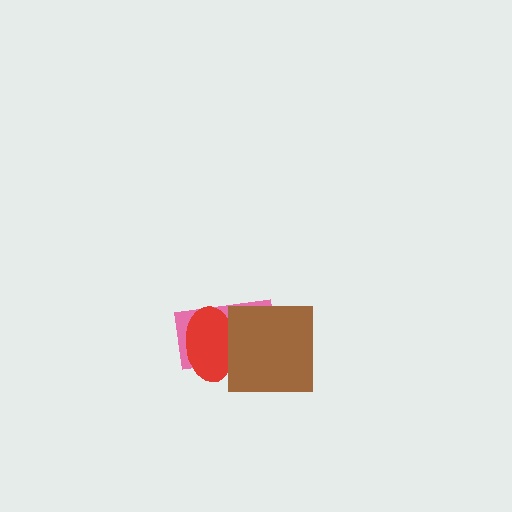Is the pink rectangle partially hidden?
Yes, it is partially covered by another shape.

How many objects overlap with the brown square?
2 objects overlap with the brown square.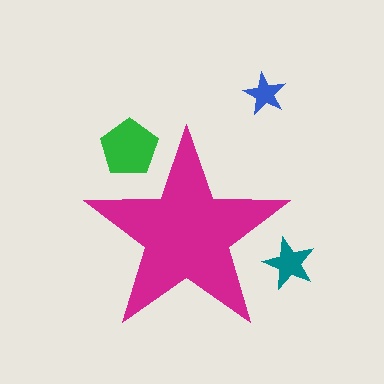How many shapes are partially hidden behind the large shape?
2 shapes are partially hidden.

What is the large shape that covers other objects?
A magenta star.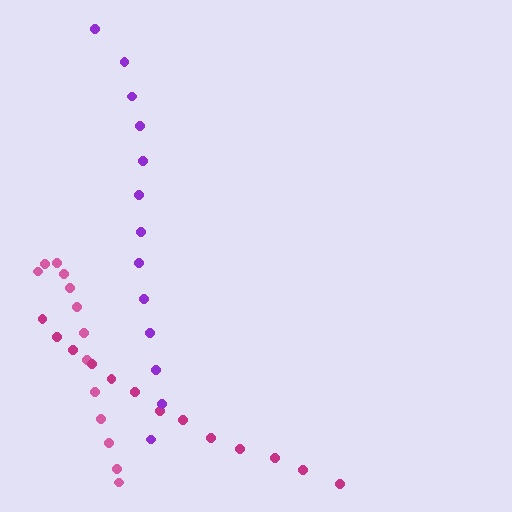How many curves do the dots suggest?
There are 3 distinct paths.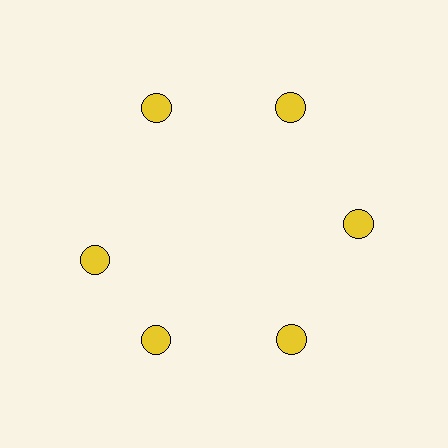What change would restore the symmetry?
The symmetry would be restored by rotating it back into even spacing with its neighbors so that all 6 circles sit at equal angles and equal distance from the center.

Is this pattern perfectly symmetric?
No. The 6 yellow circles are arranged in a ring, but one element near the 9 o'clock position is rotated out of alignment along the ring, breaking the 6-fold rotational symmetry.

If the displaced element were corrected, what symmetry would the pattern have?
It would have 6-fold rotational symmetry — the pattern would map onto itself every 60 degrees.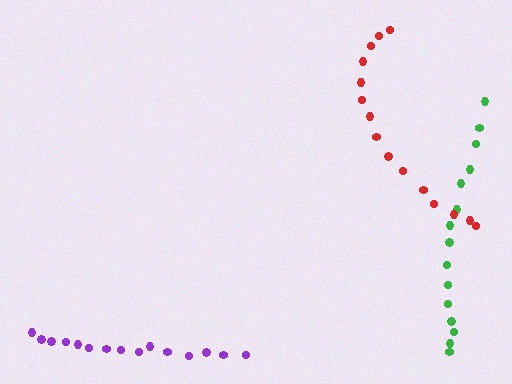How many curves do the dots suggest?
There are 3 distinct paths.